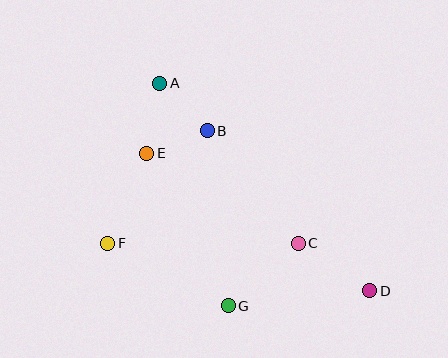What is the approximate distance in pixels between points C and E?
The distance between C and E is approximately 176 pixels.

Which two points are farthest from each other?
Points A and D are farthest from each other.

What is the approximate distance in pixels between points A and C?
The distance between A and C is approximately 211 pixels.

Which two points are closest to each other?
Points B and E are closest to each other.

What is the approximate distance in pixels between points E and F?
The distance between E and F is approximately 98 pixels.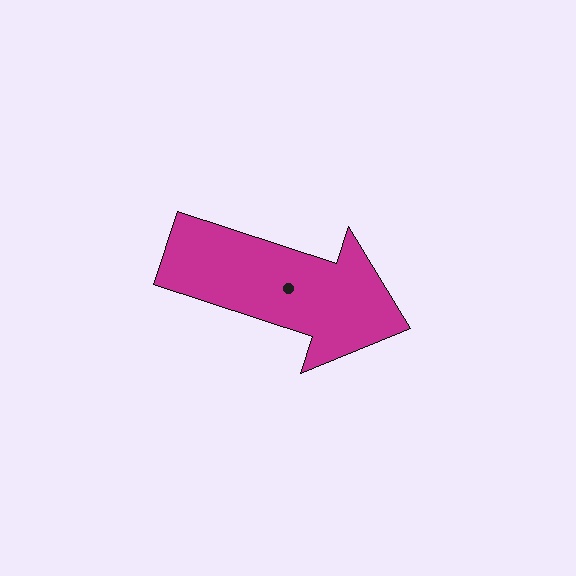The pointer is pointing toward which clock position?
Roughly 4 o'clock.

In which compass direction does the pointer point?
East.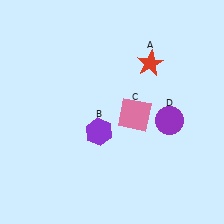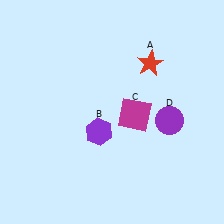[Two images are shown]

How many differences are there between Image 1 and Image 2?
There is 1 difference between the two images.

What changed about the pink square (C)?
In Image 1, C is pink. In Image 2, it changed to magenta.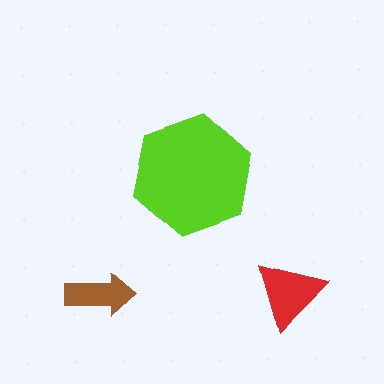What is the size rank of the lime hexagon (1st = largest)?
1st.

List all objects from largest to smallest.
The lime hexagon, the red triangle, the brown arrow.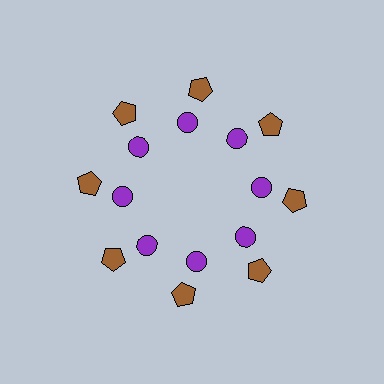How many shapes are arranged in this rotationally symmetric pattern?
There are 16 shapes, arranged in 8 groups of 2.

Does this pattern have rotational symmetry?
Yes, this pattern has 8-fold rotational symmetry. It looks the same after rotating 45 degrees around the center.